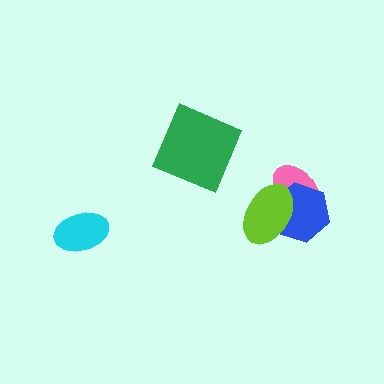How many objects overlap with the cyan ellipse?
0 objects overlap with the cyan ellipse.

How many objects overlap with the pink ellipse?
2 objects overlap with the pink ellipse.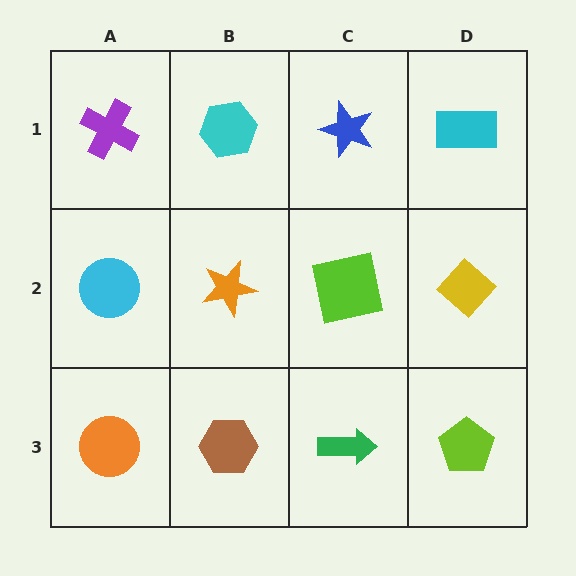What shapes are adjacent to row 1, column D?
A yellow diamond (row 2, column D), a blue star (row 1, column C).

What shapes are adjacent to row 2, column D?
A cyan rectangle (row 1, column D), a lime pentagon (row 3, column D), a lime square (row 2, column C).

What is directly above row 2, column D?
A cyan rectangle.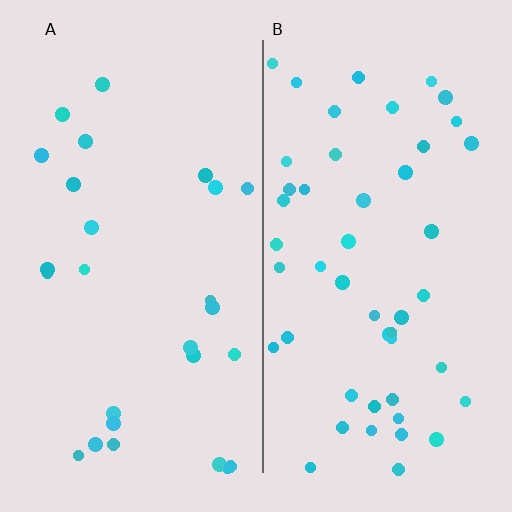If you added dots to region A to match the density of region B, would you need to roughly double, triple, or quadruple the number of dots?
Approximately double.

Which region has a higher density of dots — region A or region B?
B (the right).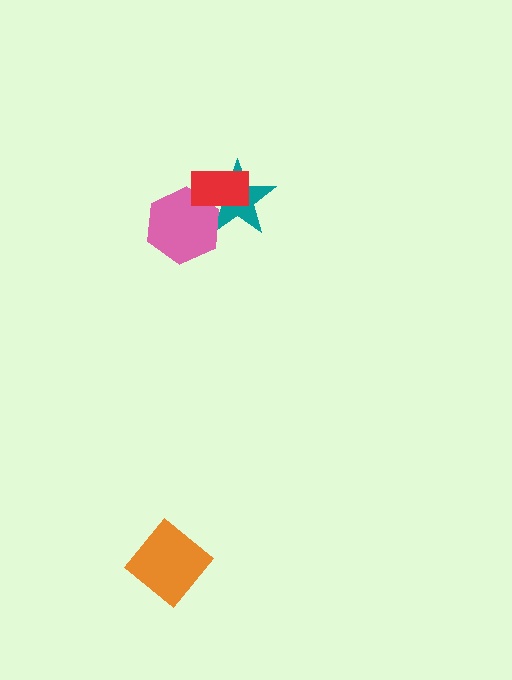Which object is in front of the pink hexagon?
The red rectangle is in front of the pink hexagon.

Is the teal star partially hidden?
Yes, it is partially covered by another shape.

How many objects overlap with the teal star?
2 objects overlap with the teal star.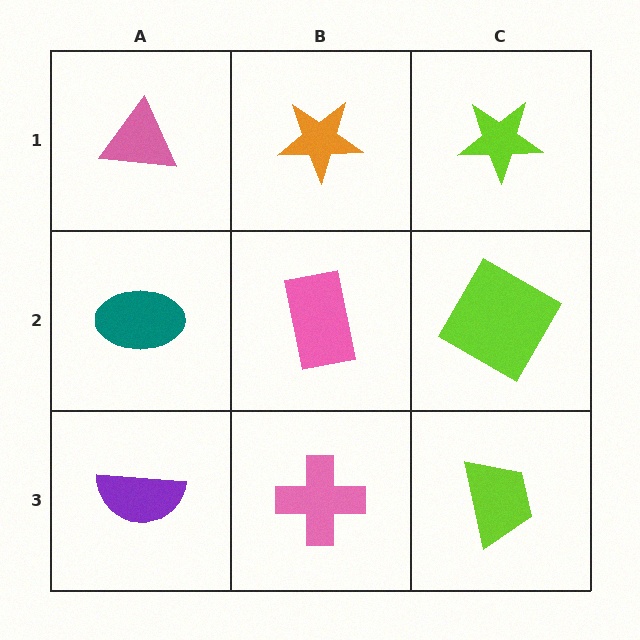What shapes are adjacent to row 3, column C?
A lime diamond (row 2, column C), a pink cross (row 3, column B).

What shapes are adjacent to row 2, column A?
A pink triangle (row 1, column A), a purple semicircle (row 3, column A), a pink rectangle (row 2, column B).